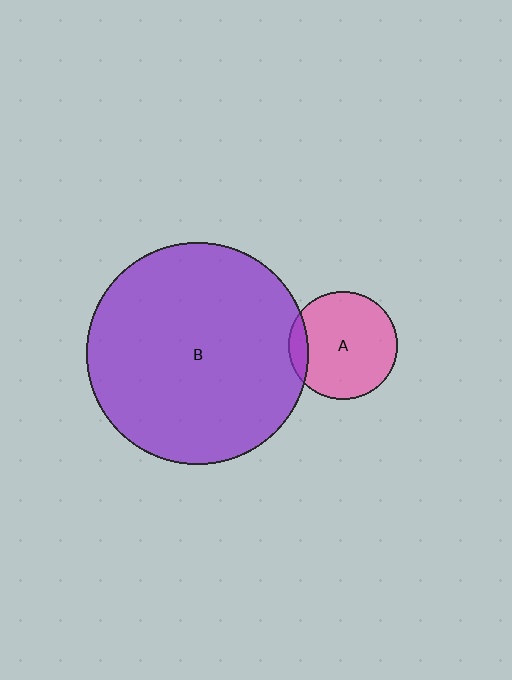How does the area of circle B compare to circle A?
Approximately 4.2 times.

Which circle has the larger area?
Circle B (purple).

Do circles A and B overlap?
Yes.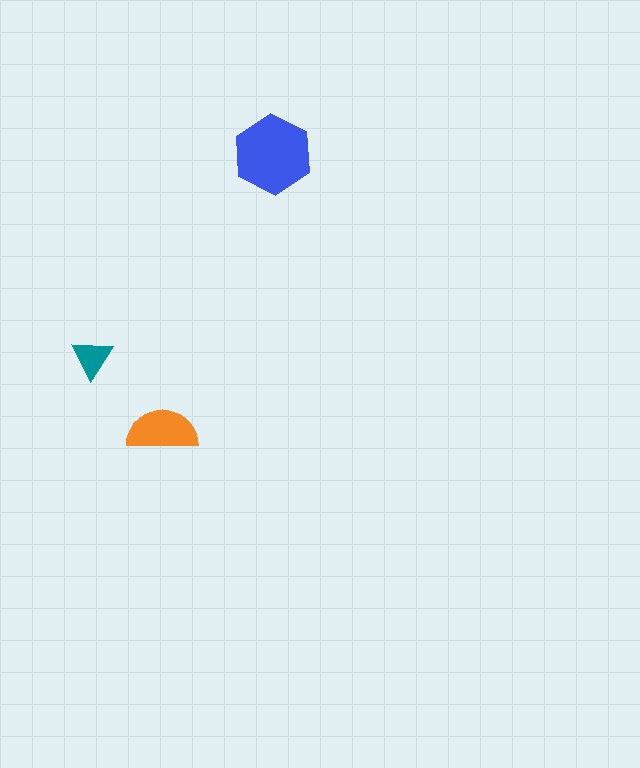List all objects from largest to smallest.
The blue hexagon, the orange semicircle, the teal triangle.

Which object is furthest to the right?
The blue hexagon is rightmost.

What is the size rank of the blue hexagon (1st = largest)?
1st.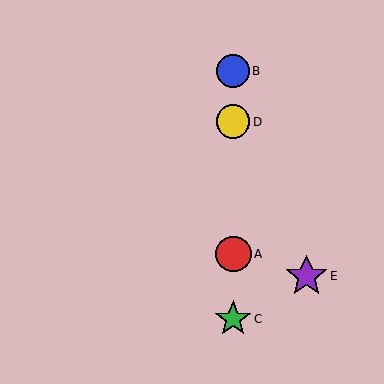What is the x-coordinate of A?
Object A is at x≈233.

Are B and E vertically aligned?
No, B is at x≈233 and E is at x≈307.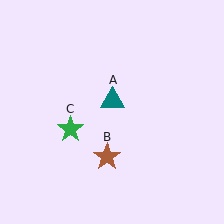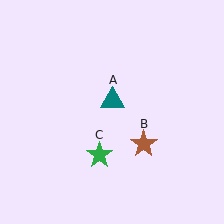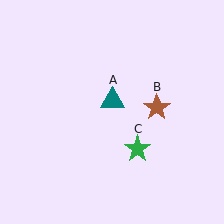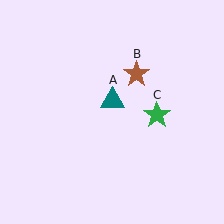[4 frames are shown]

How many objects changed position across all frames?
2 objects changed position: brown star (object B), green star (object C).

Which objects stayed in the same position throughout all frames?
Teal triangle (object A) remained stationary.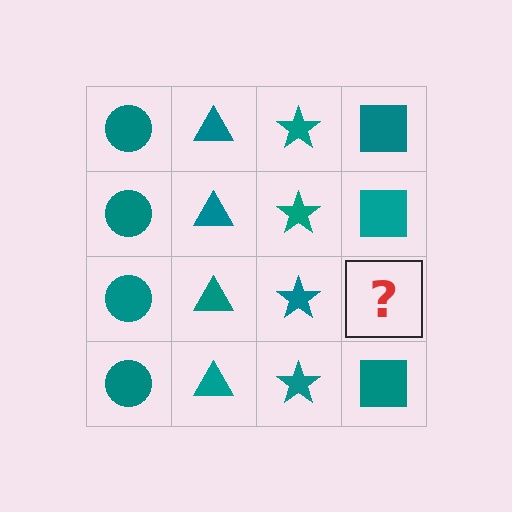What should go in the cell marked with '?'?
The missing cell should contain a teal square.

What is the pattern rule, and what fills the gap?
The rule is that each column has a consistent shape. The gap should be filled with a teal square.